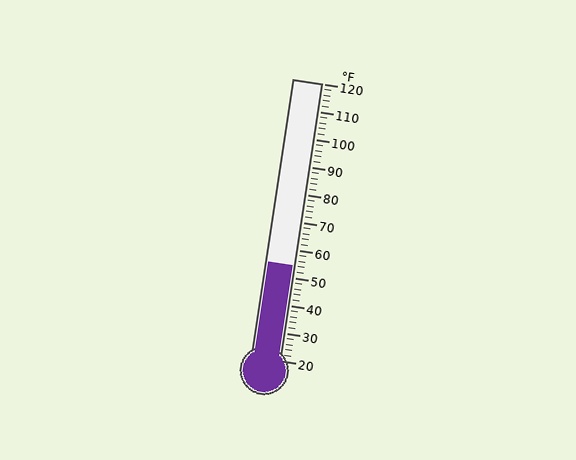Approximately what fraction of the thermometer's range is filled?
The thermometer is filled to approximately 35% of its range.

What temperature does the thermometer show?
The thermometer shows approximately 54°F.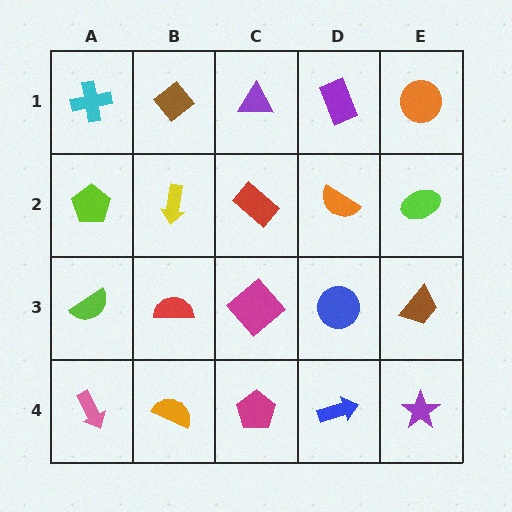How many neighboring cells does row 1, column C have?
3.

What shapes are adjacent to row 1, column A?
A lime pentagon (row 2, column A), a brown diamond (row 1, column B).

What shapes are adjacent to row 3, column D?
An orange semicircle (row 2, column D), a blue arrow (row 4, column D), a magenta diamond (row 3, column C), a brown trapezoid (row 3, column E).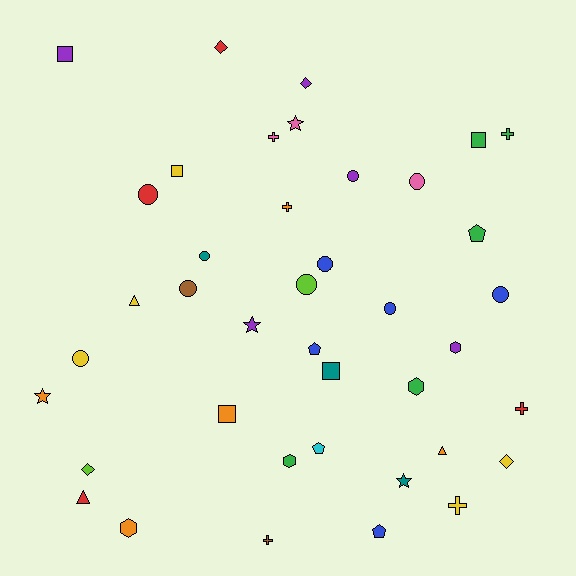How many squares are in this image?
There are 5 squares.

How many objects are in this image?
There are 40 objects.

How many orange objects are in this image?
There are 5 orange objects.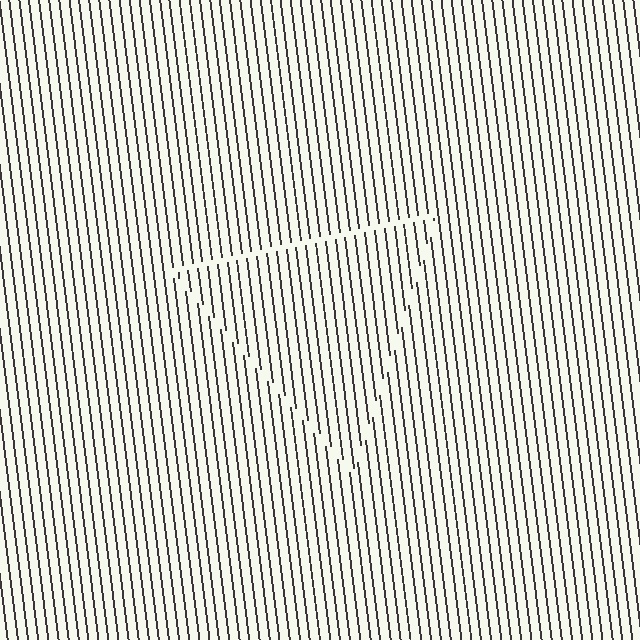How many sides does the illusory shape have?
3 sides — the line-ends trace a triangle.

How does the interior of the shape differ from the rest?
The interior of the shape contains the same grating, shifted by half a period — the contour is defined by the phase discontinuity where line-ends from the inner and outer gratings abut.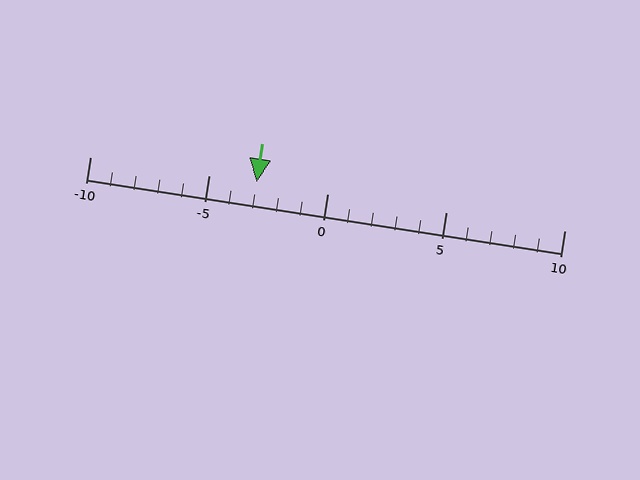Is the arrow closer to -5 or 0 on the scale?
The arrow is closer to -5.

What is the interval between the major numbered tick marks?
The major tick marks are spaced 5 units apart.